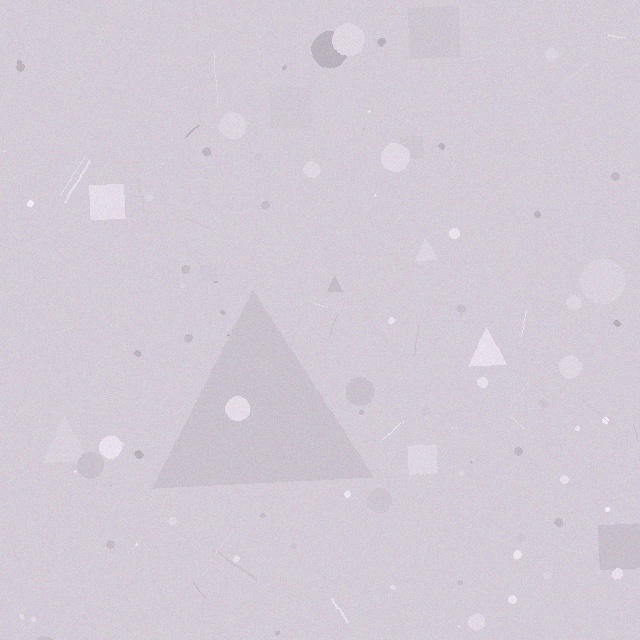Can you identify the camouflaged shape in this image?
The camouflaged shape is a triangle.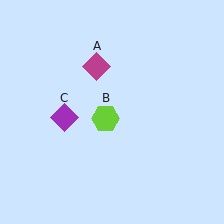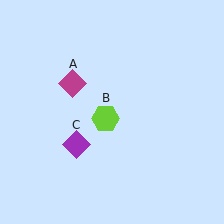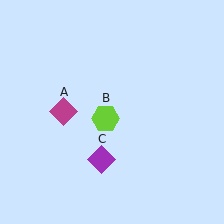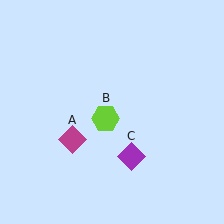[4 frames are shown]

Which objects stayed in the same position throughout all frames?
Lime hexagon (object B) remained stationary.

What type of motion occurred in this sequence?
The magenta diamond (object A), purple diamond (object C) rotated counterclockwise around the center of the scene.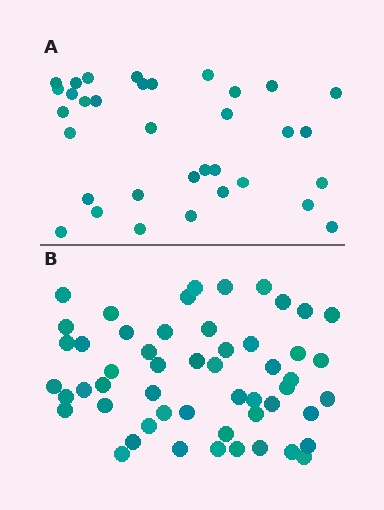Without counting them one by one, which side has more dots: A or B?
Region B (the bottom region) has more dots.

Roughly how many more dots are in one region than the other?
Region B has approximately 20 more dots than region A.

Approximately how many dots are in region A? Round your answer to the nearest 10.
About 30 dots. (The exact count is 34, which rounds to 30.)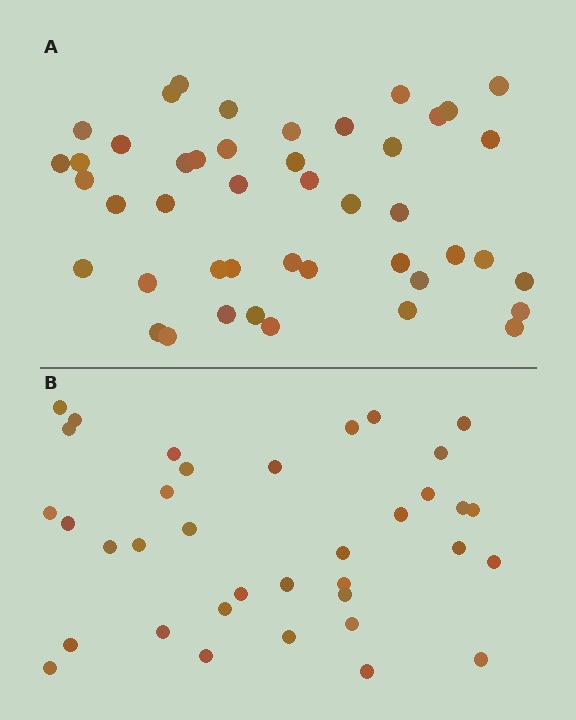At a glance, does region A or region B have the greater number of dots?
Region A (the top region) has more dots.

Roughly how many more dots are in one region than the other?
Region A has roughly 8 or so more dots than region B.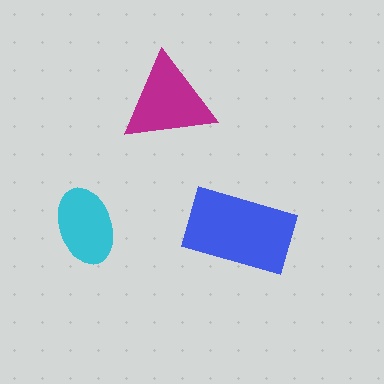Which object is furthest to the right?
The blue rectangle is rightmost.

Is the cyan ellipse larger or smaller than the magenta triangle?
Smaller.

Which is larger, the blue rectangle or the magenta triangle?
The blue rectangle.